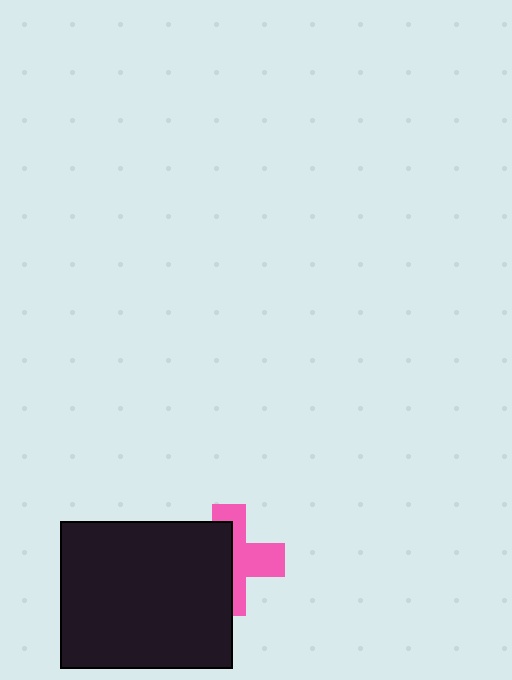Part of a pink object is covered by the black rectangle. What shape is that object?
It is a cross.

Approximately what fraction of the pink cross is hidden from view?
Roughly 52% of the pink cross is hidden behind the black rectangle.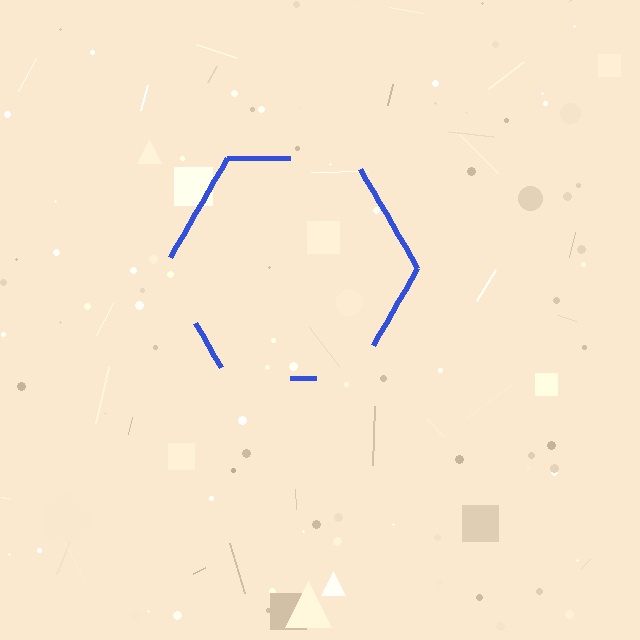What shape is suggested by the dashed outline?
The dashed outline suggests a hexagon.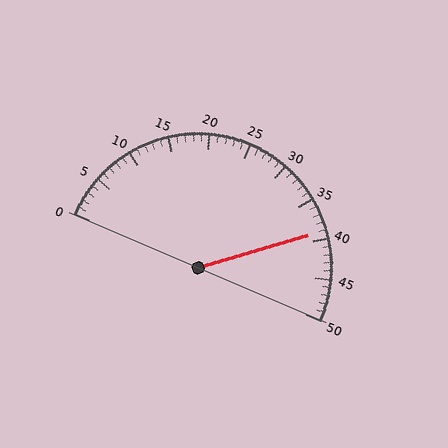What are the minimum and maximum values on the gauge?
The gauge ranges from 0 to 50.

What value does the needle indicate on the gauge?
The needle indicates approximately 39.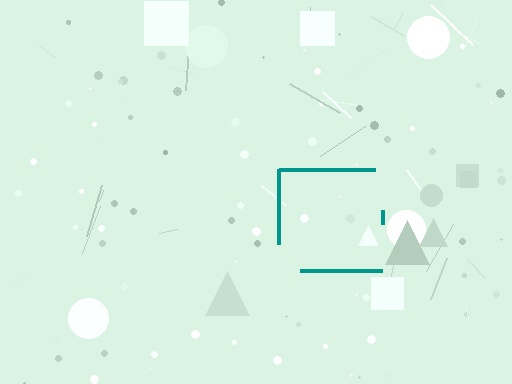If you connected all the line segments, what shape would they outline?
They would outline a square.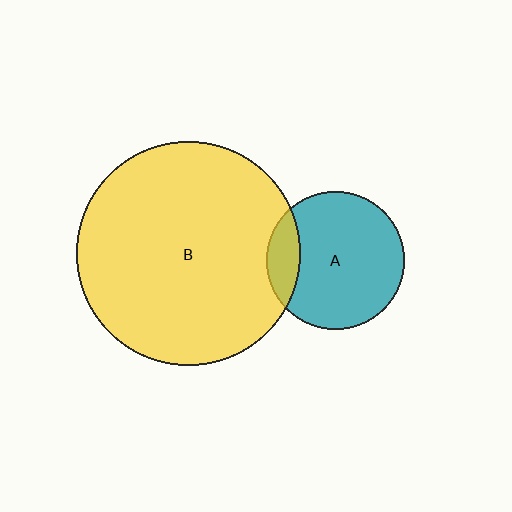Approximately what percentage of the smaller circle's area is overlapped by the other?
Approximately 15%.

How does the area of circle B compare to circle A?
Approximately 2.6 times.